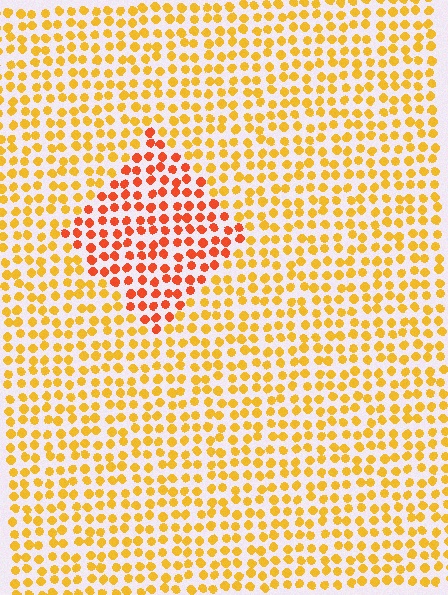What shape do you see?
I see a diamond.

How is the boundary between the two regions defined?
The boundary is defined purely by a slight shift in hue (about 34 degrees). Spacing, size, and orientation are identical on both sides.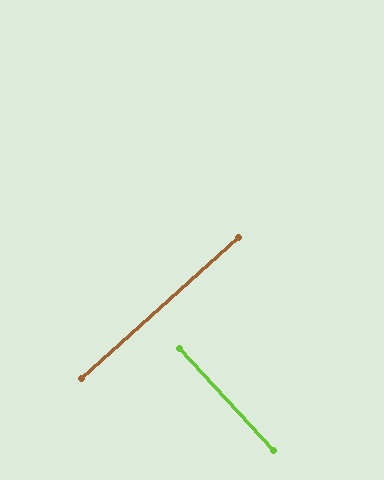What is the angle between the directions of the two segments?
Approximately 89 degrees.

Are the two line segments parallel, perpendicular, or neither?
Perpendicular — they meet at approximately 89°.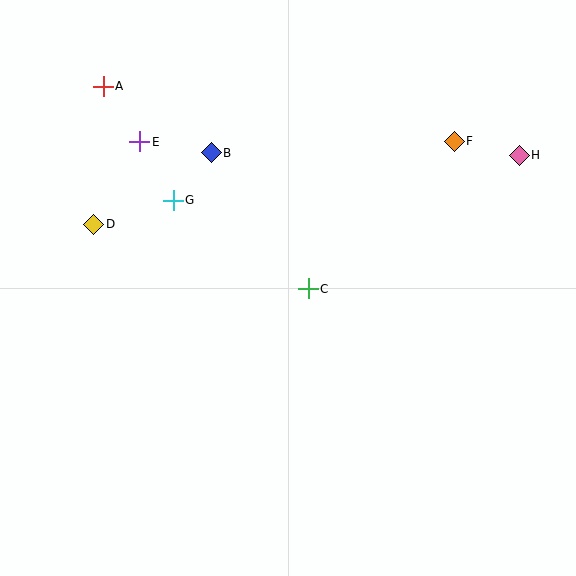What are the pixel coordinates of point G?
Point G is at (173, 200).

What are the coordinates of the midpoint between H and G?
The midpoint between H and G is at (346, 178).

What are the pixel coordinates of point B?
Point B is at (211, 153).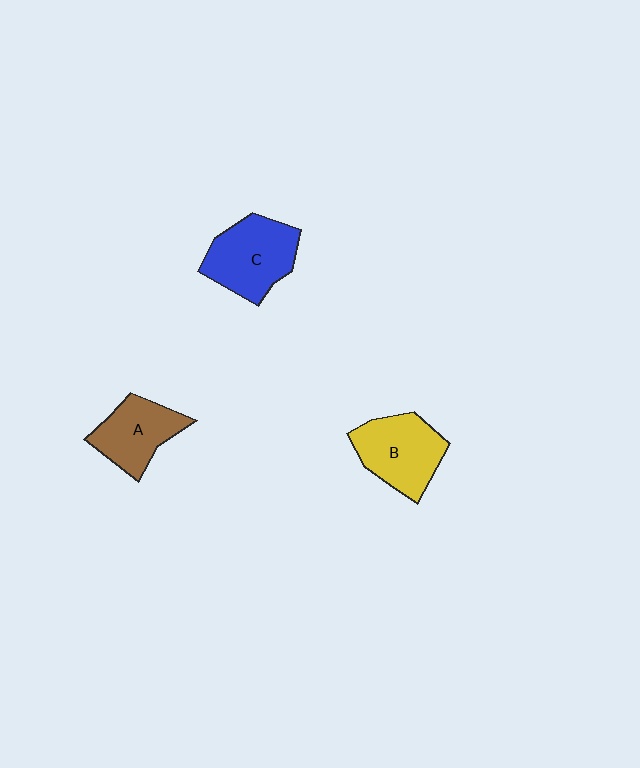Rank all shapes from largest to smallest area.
From largest to smallest: C (blue), B (yellow), A (brown).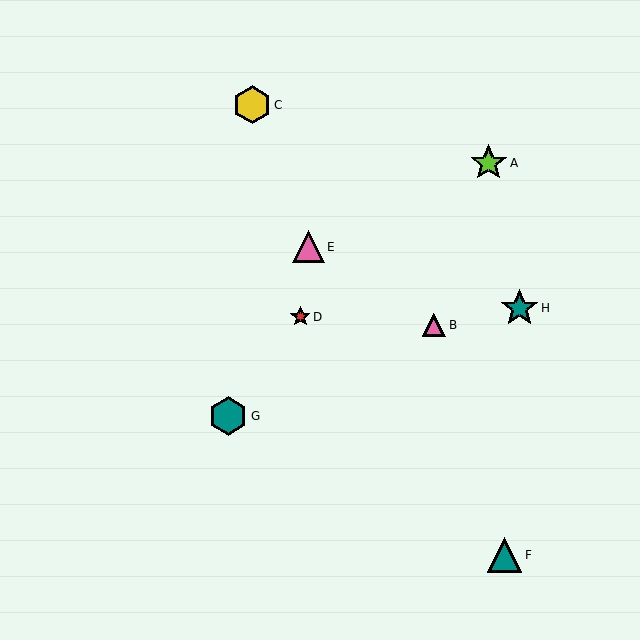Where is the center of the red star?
The center of the red star is at (300, 317).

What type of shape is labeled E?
Shape E is a pink triangle.